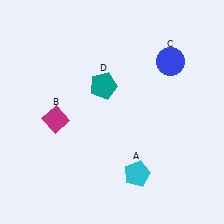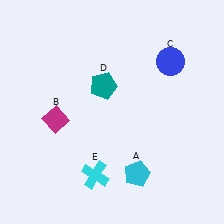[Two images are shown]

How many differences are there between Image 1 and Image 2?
There is 1 difference between the two images.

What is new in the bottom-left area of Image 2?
A cyan cross (E) was added in the bottom-left area of Image 2.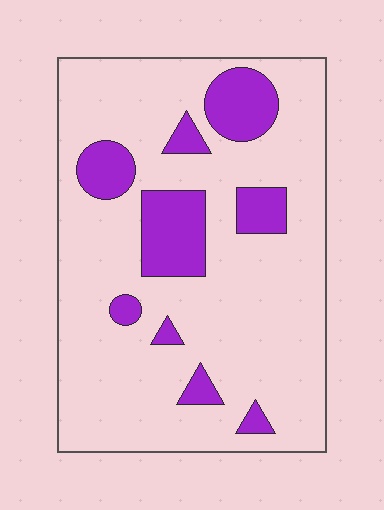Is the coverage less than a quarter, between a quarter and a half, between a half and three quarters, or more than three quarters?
Less than a quarter.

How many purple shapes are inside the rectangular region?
9.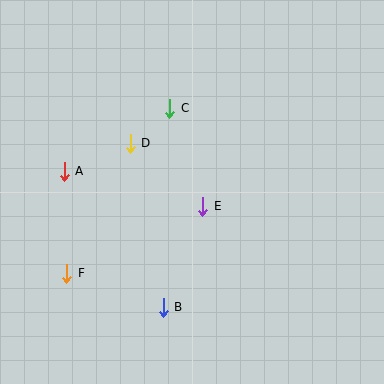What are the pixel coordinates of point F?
Point F is at (67, 273).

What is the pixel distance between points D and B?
The distance between D and B is 167 pixels.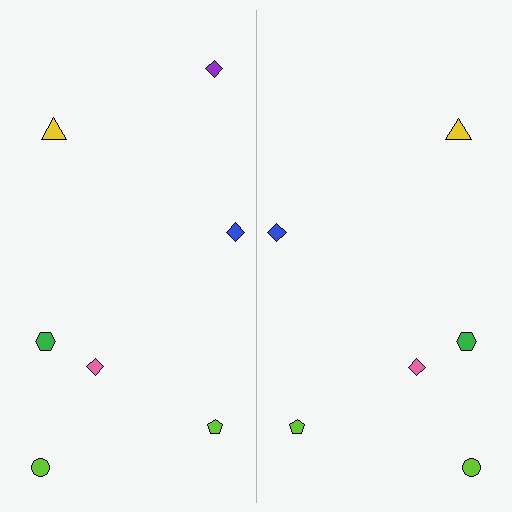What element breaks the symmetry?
A purple diamond is missing from the right side.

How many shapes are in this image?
There are 13 shapes in this image.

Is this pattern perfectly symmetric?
No, the pattern is not perfectly symmetric. A purple diamond is missing from the right side.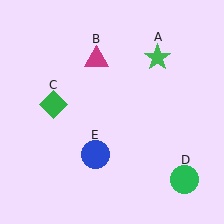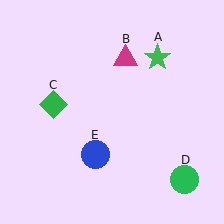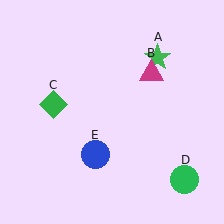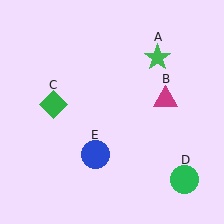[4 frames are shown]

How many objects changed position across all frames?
1 object changed position: magenta triangle (object B).